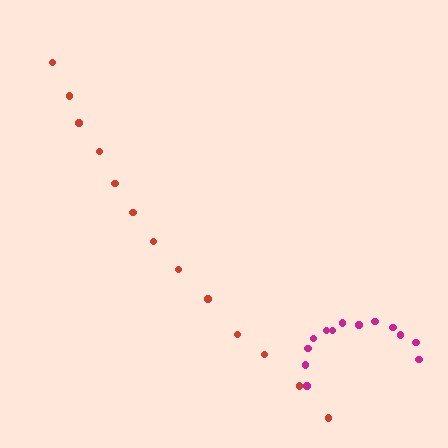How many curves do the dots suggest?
There are 2 distinct paths.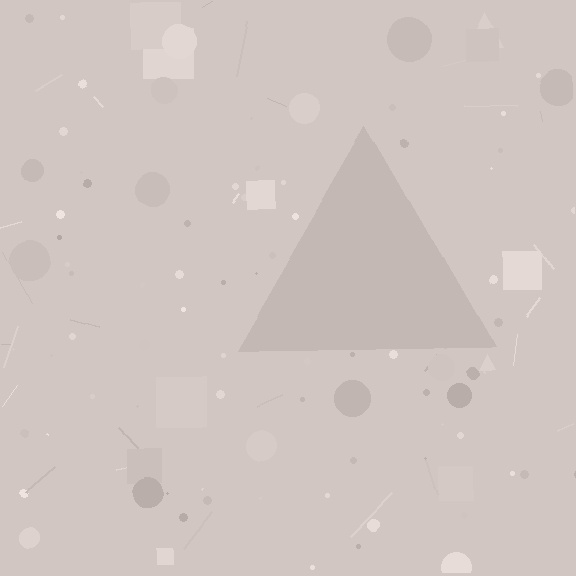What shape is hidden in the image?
A triangle is hidden in the image.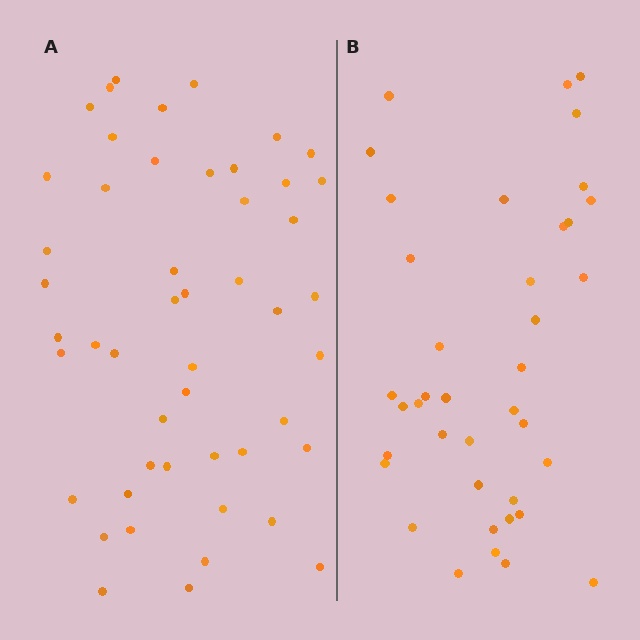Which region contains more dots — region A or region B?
Region A (the left region) has more dots.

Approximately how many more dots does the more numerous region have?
Region A has roughly 10 or so more dots than region B.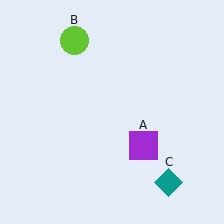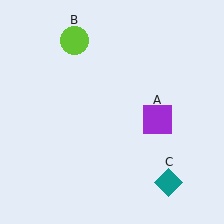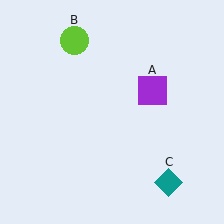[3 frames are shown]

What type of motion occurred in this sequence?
The purple square (object A) rotated counterclockwise around the center of the scene.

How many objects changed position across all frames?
1 object changed position: purple square (object A).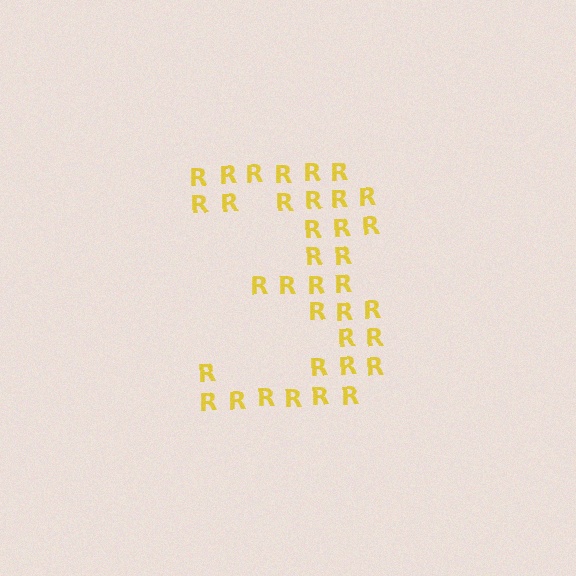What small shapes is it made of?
It is made of small letter R's.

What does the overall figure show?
The overall figure shows the digit 3.